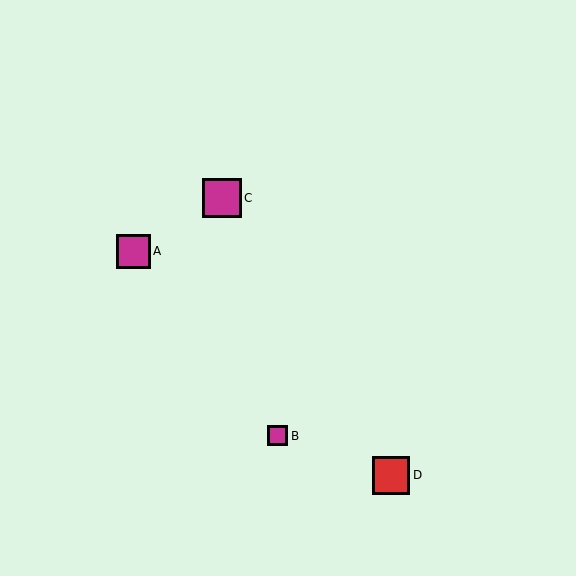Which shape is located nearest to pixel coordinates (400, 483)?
The red square (labeled D) at (391, 475) is nearest to that location.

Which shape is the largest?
The magenta square (labeled C) is the largest.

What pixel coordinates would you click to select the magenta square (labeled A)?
Click at (133, 251) to select the magenta square A.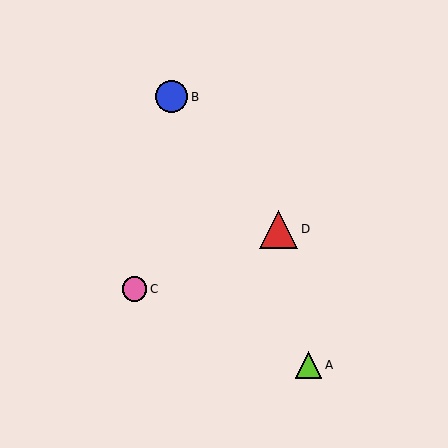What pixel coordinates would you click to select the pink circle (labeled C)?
Click at (135, 289) to select the pink circle C.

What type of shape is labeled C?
Shape C is a pink circle.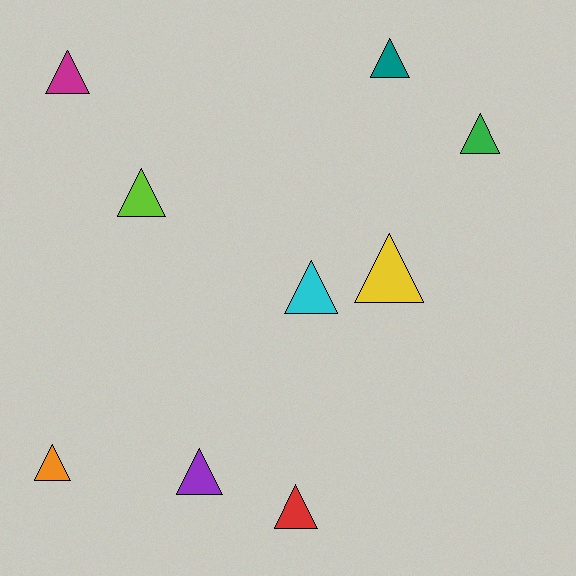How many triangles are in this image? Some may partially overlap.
There are 9 triangles.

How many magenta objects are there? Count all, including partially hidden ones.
There is 1 magenta object.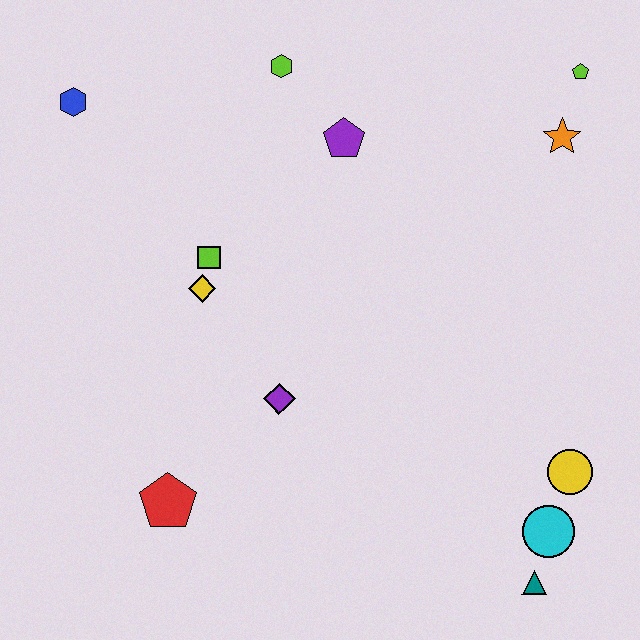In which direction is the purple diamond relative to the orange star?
The purple diamond is to the left of the orange star.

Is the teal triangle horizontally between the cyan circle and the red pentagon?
Yes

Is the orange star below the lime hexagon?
Yes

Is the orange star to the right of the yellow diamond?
Yes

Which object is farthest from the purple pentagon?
The teal triangle is farthest from the purple pentagon.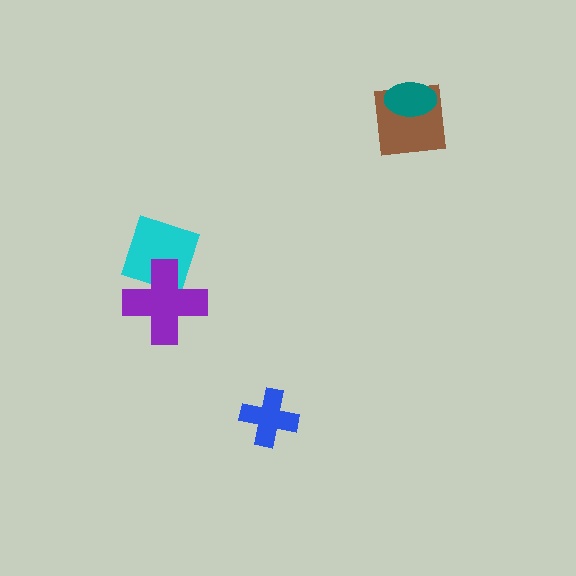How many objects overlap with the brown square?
1 object overlaps with the brown square.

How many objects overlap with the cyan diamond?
1 object overlaps with the cyan diamond.